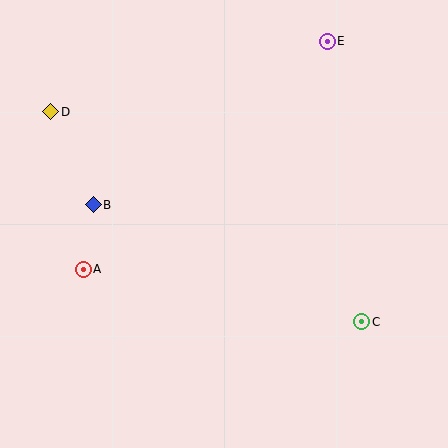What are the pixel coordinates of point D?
Point D is at (51, 112).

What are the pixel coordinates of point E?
Point E is at (327, 41).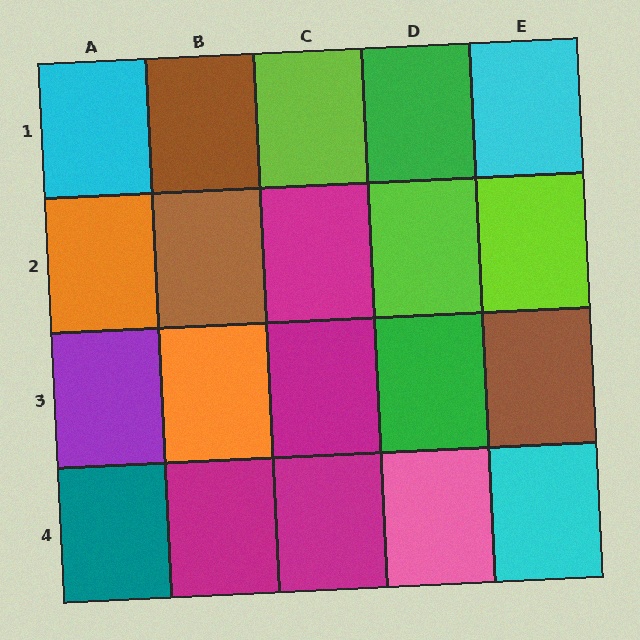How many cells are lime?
3 cells are lime.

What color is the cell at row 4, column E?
Cyan.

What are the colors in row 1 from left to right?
Cyan, brown, lime, green, cyan.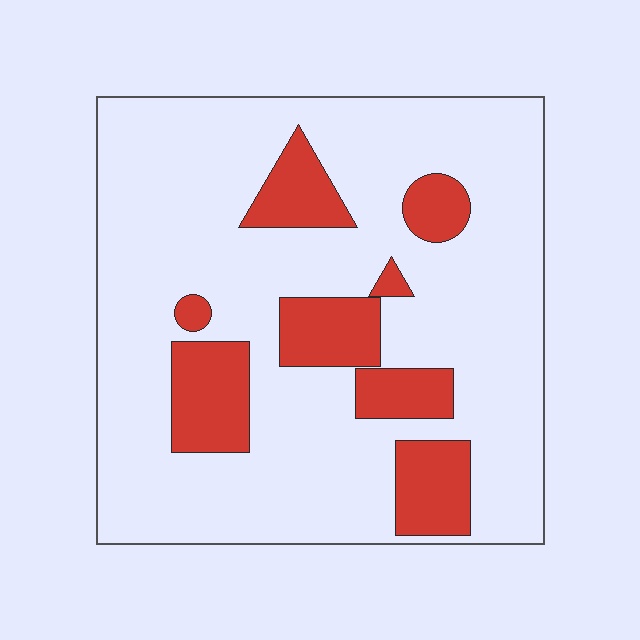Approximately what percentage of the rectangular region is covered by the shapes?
Approximately 20%.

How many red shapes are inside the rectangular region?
8.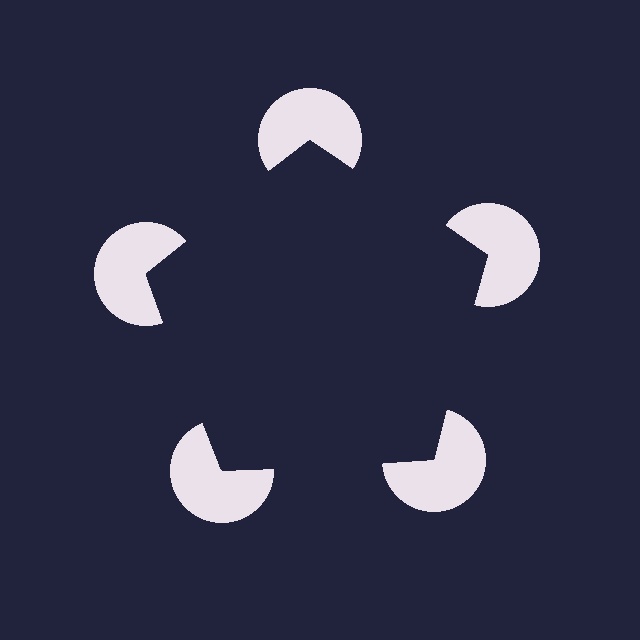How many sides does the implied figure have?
5 sides.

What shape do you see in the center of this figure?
An illusory pentagon — its edges are inferred from the aligned wedge cuts in the pac-man discs, not physically drawn.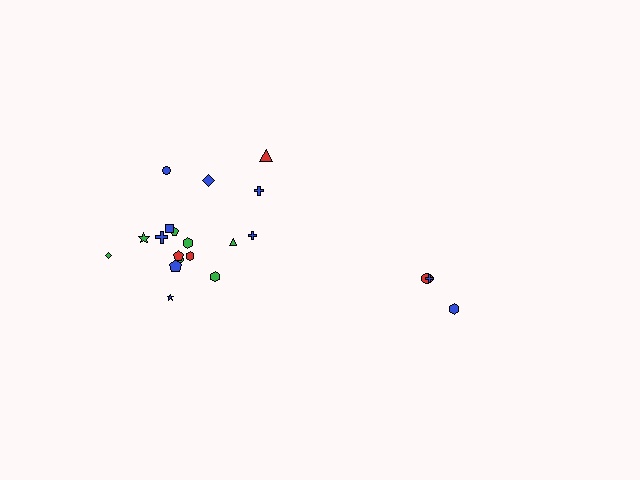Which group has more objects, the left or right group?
The left group.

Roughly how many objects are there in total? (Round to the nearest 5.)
Roughly 20 objects in total.